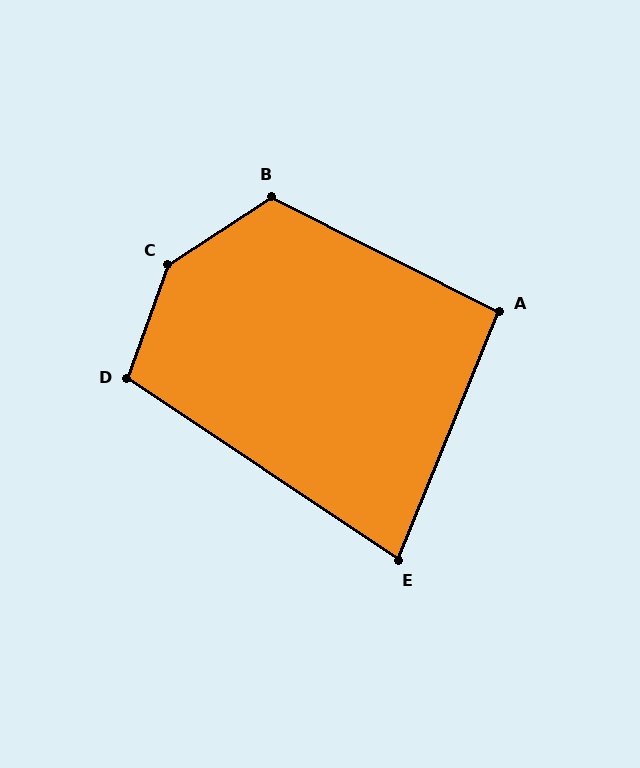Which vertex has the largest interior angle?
C, at approximately 143 degrees.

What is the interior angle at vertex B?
Approximately 120 degrees (obtuse).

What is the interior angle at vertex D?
Approximately 104 degrees (obtuse).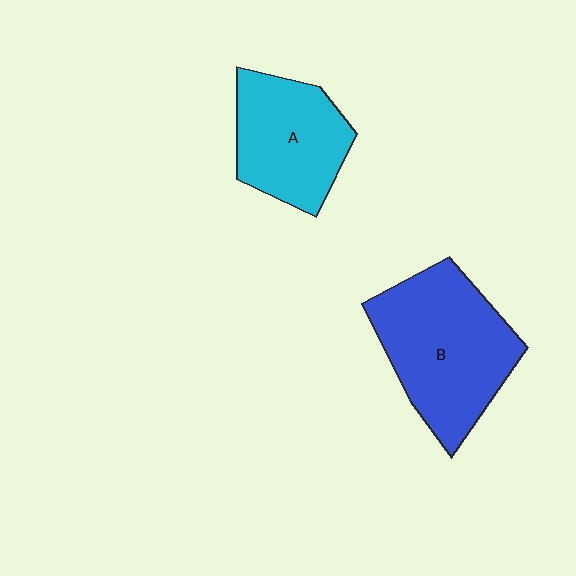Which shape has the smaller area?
Shape A (cyan).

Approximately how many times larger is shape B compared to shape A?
Approximately 1.4 times.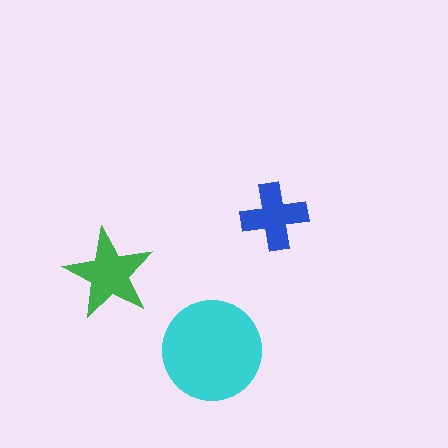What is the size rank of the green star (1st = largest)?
2nd.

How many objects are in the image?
There are 3 objects in the image.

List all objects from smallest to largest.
The blue cross, the green star, the cyan circle.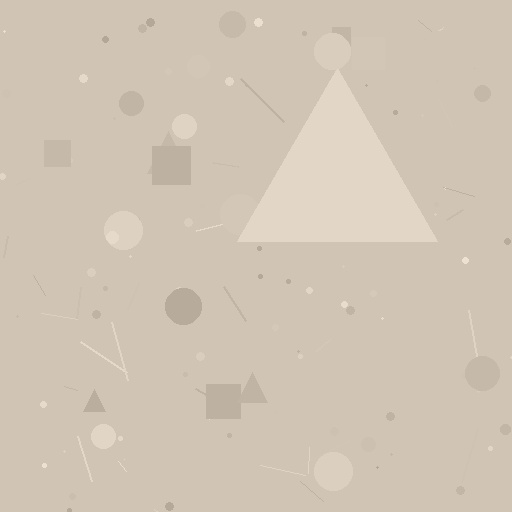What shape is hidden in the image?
A triangle is hidden in the image.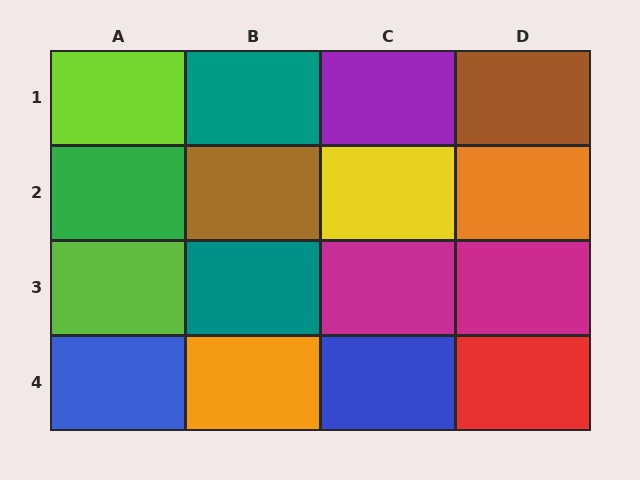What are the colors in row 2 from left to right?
Green, brown, yellow, orange.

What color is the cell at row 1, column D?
Brown.